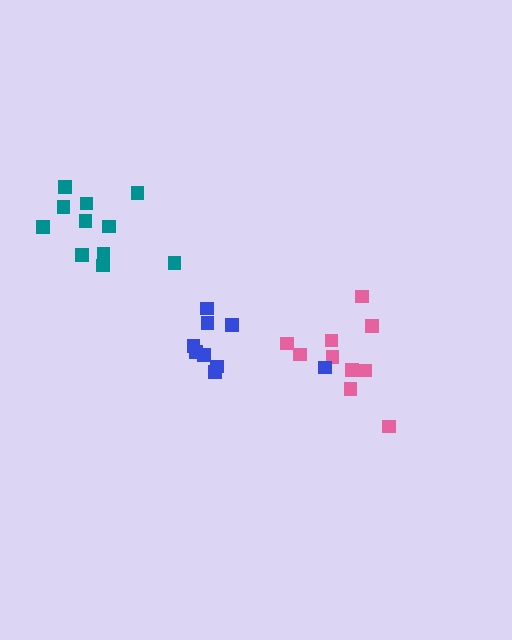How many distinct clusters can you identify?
There are 3 distinct clusters.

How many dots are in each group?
Group 1: 10 dots, Group 2: 11 dots, Group 3: 9 dots (30 total).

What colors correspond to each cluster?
The clusters are colored: pink, teal, blue.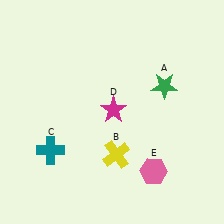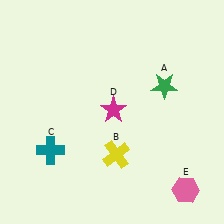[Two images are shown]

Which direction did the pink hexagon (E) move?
The pink hexagon (E) moved right.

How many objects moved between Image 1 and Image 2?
1 object moved between the two images.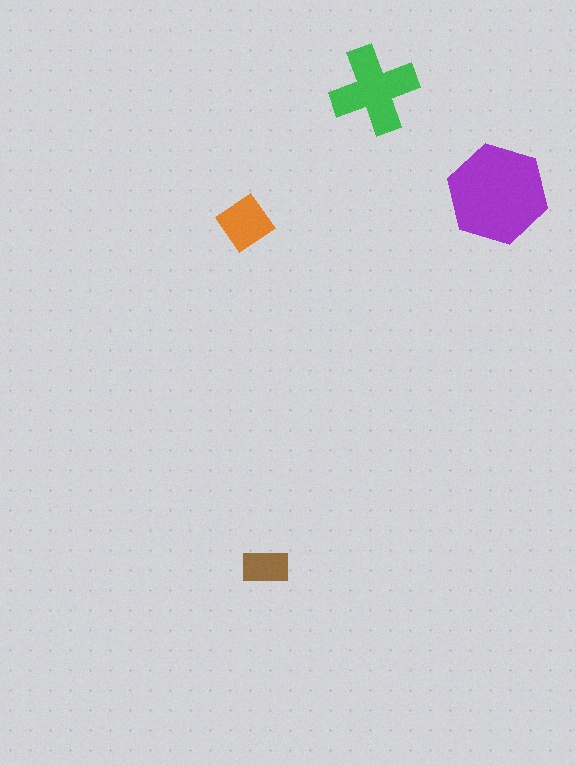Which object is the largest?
The purple hexagon.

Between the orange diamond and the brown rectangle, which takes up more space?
The orange diamond.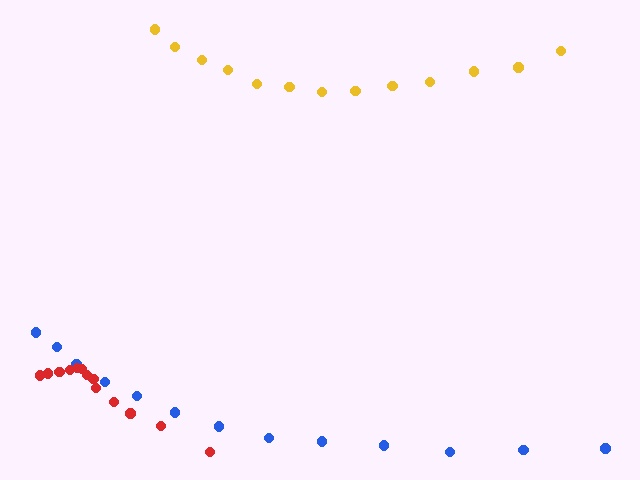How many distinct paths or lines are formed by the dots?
There are 3 distinct paths.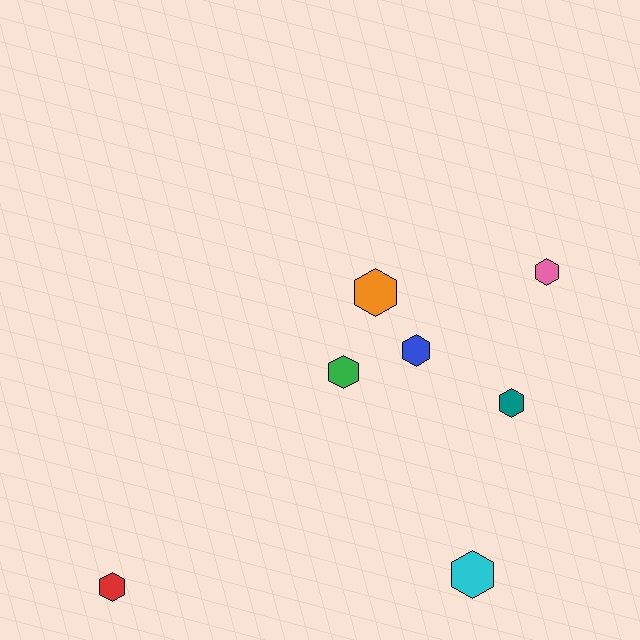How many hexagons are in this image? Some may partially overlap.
There are 7 hexagons.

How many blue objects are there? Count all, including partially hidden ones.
There is 1 blue object.